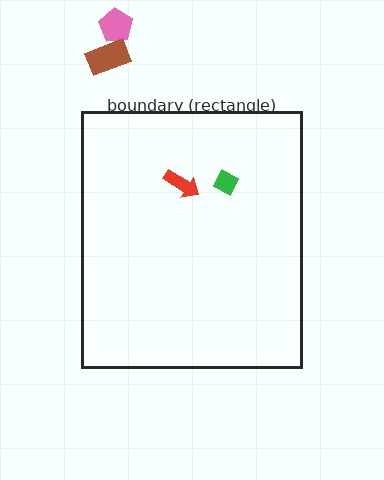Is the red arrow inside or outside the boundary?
Inside.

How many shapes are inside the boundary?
2 inside, 2 outside.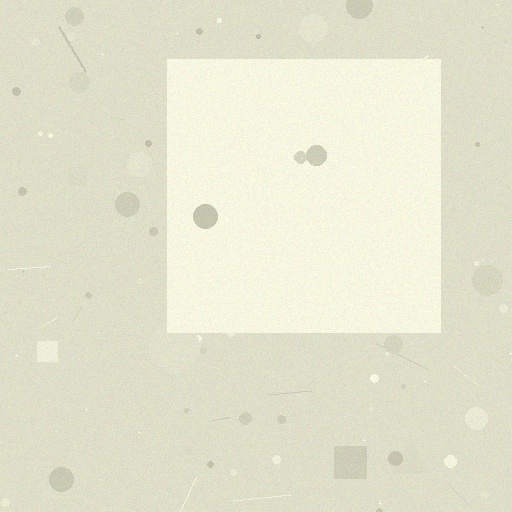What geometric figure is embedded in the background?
A square is embedded in the background.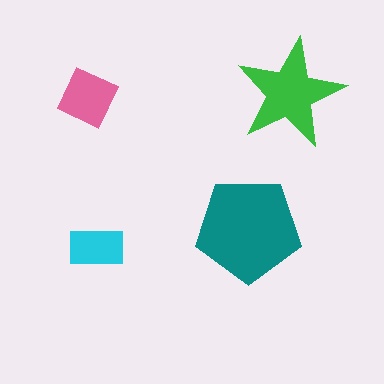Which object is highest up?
The green star is topmost.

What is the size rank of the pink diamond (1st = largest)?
3rd.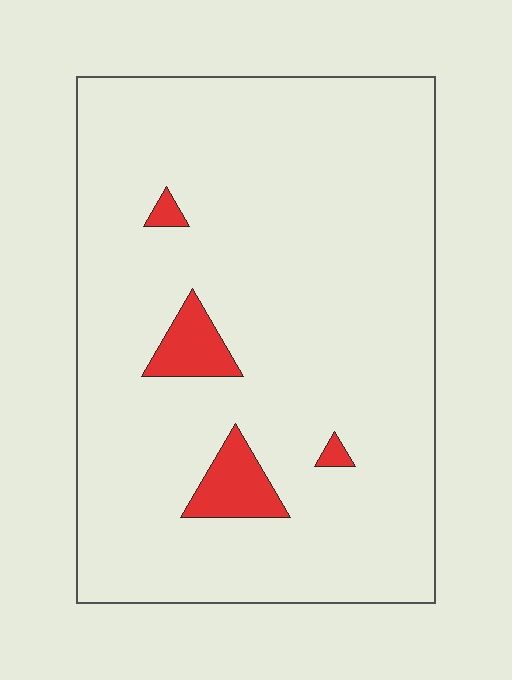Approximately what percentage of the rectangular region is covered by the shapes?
Approximately 5%.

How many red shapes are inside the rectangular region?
4.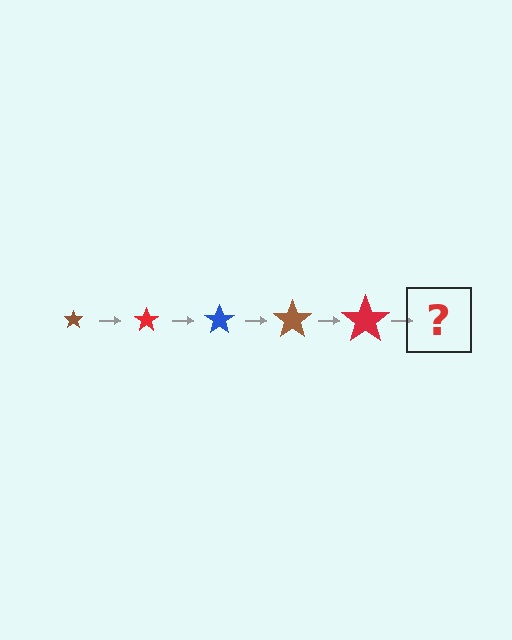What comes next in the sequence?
The next element should be a blue star, larger than the previous one.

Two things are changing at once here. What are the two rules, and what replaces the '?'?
The two rules are that the star grows larger each step and the color cycles through brown, red, and blue. The '?' should be a blue star, larger than the previous one.